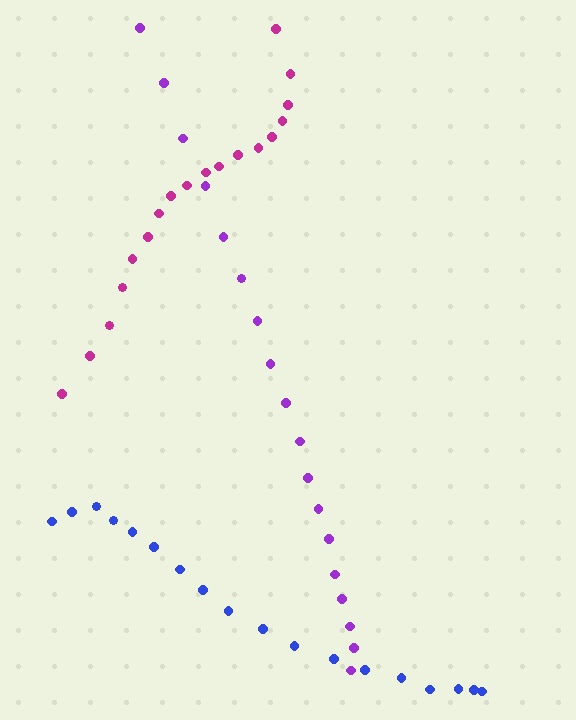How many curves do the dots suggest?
There are 3 distinct paths.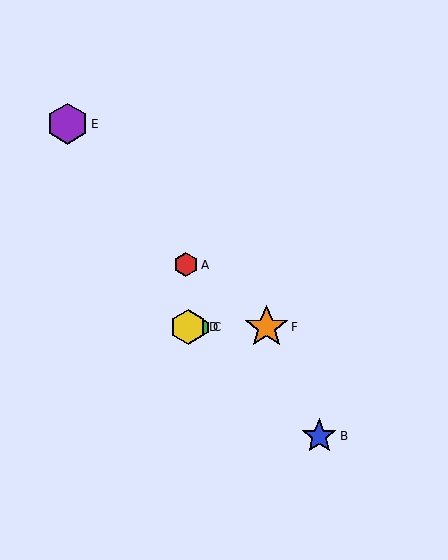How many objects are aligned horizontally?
3 objects (C, D, F) are aligned horizontally.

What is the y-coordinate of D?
Object D is at y≈327.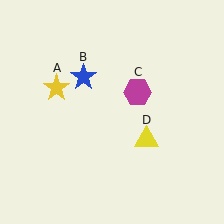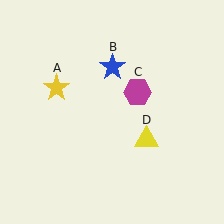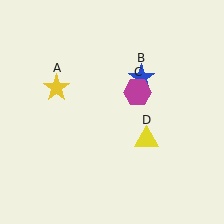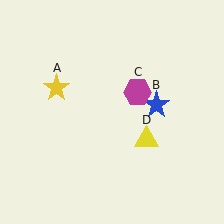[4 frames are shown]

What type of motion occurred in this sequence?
The blue star (object B) rotated clockwise around the center of the scene.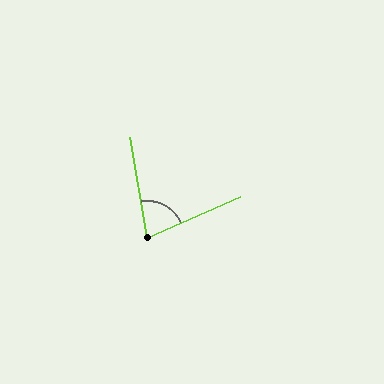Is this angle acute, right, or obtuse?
It is acute.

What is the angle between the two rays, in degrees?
Approximately 76 degrees.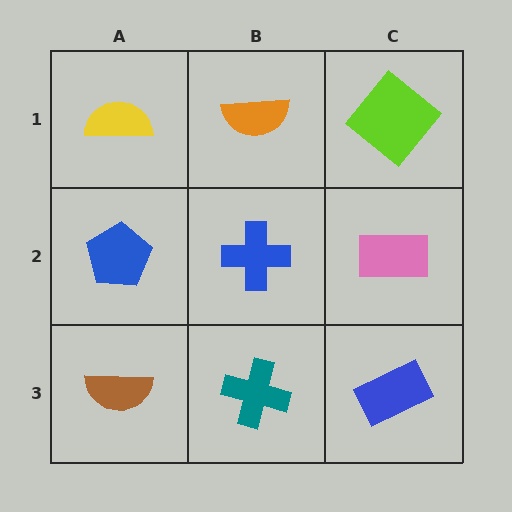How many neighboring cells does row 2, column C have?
3.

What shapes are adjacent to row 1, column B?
A blue cross (row 2, column B), a yellow semicircle (row 1, column A), a lime diamond (row 1, column C).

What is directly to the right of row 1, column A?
An orange semicircle.